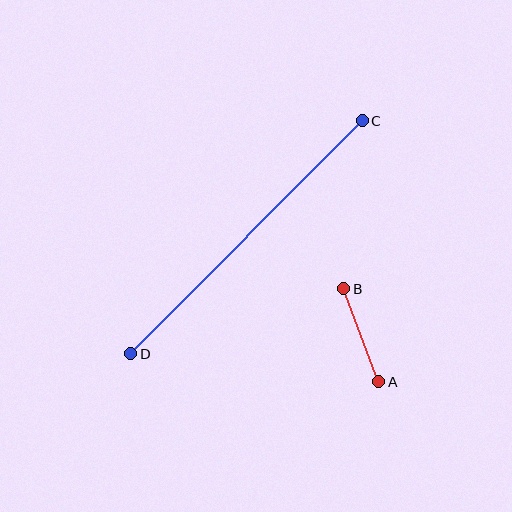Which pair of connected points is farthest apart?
Points C and D are farthest apart.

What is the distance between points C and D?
The distance is approximately 329 pixels.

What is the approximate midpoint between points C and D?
The midpoint is at approximately (246, 237) pixels.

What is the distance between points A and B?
The distance is approximately 100 pixels.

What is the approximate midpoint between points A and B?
The midpoint is at approximately (361, 335) pixels.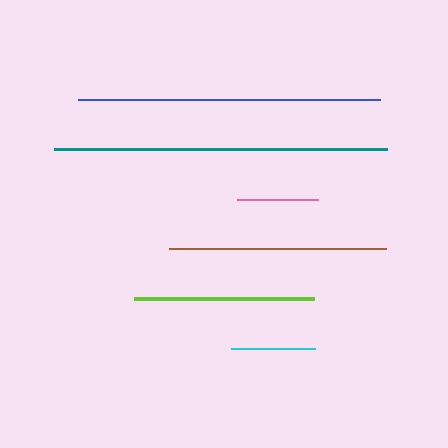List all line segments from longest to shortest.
From longest to shortest: teal, blue, brown, lime, cyan, pink.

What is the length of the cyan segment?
The cyan segment is approximately 84 pixels long.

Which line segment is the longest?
The teal line is the longest at approximately 333 pixels.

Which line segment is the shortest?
The pink line is the shortest at approximately 82 pixels.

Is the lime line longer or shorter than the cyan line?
The lime line is longer than the cyan line.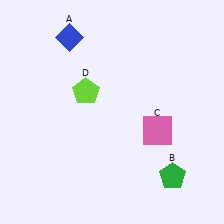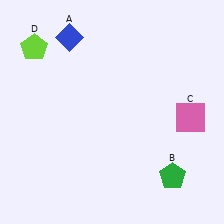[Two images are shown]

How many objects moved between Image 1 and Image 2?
2 objects moved between the two images.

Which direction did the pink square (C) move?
The pink square (C) moved right.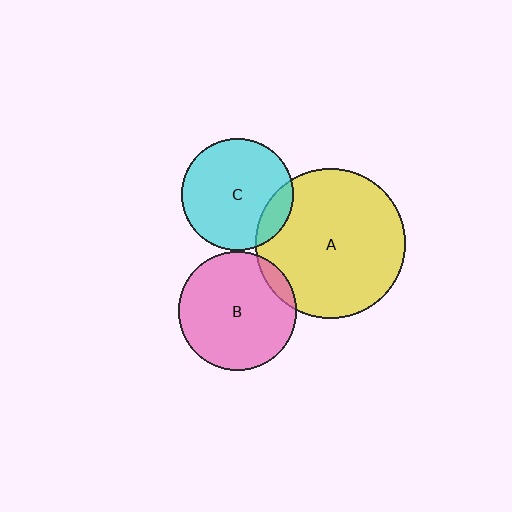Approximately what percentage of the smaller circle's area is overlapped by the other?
Approximately 10%.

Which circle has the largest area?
Circle A (yellow).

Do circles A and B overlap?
Yes.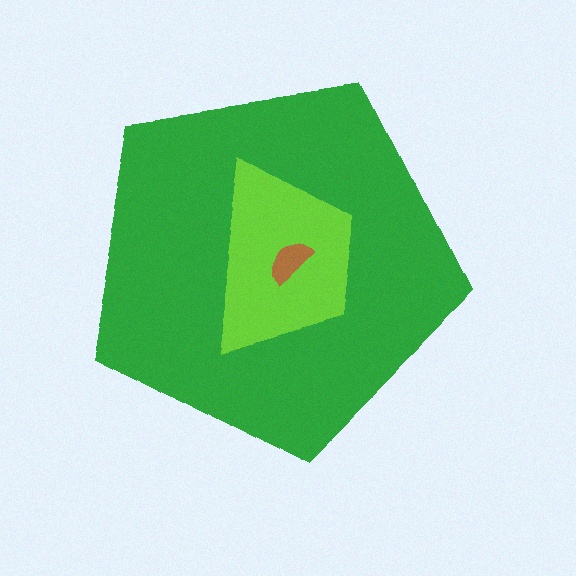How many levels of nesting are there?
3.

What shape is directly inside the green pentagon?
The lime trapezoid.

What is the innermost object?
The brown semicircle.